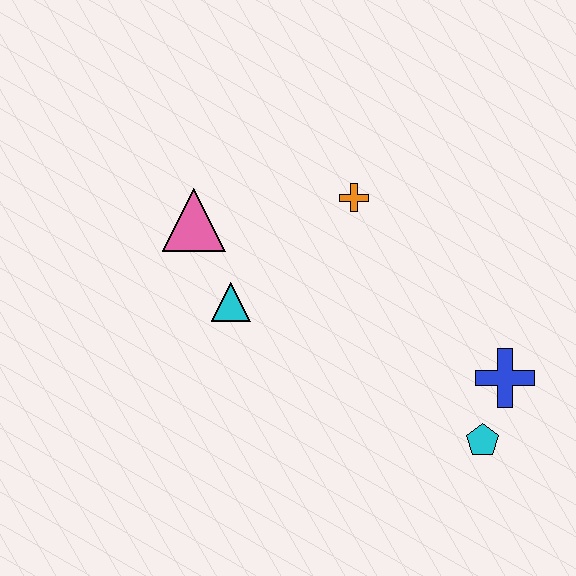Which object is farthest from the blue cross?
The pink triangle is farthest from the blue cross.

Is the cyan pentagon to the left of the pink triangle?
No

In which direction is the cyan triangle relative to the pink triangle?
The cyan triangle is below the pink triangle.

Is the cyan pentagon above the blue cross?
No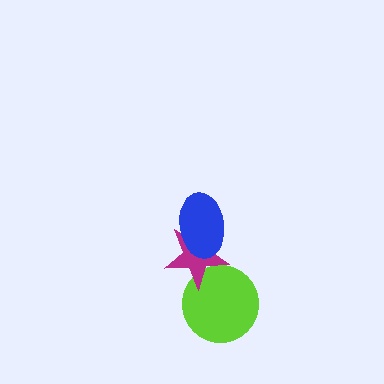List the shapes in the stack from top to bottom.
From top to bottom: the blue ellipse, the magenta star, the lime circle.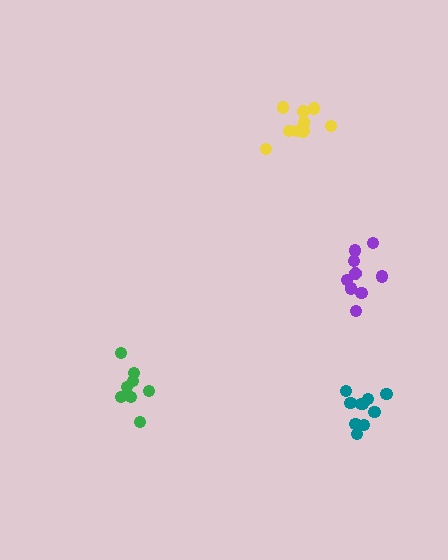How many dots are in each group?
Group 1: 10 dots, Group 2: 10 dots, Group 3: 9 dots, Group 4: 8 dots (37 total).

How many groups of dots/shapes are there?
There are 4 groups.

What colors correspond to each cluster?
The clusters are colored: yellow, teal, purple, green.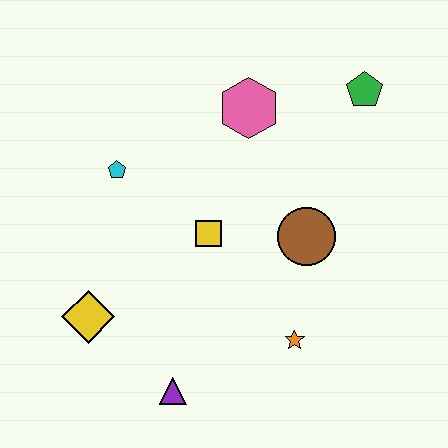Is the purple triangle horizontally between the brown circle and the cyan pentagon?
Yes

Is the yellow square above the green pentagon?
No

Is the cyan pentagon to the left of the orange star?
Yes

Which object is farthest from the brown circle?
The yellow diamond is farthest from the brown circle.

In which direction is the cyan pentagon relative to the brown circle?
The cyan pentagon is to the left of the brown circle.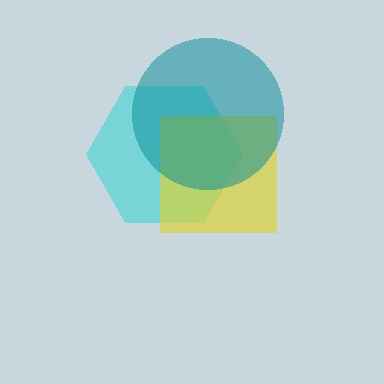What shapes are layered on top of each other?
The layered shapes are: a cyan hexagon, a yellow square, a teal circle.